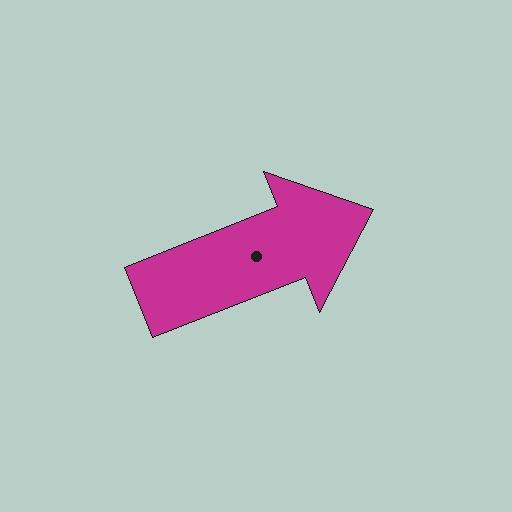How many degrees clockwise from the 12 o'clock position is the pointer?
Approximately 69 degrees.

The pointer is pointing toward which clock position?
Roughly 2 o'clock.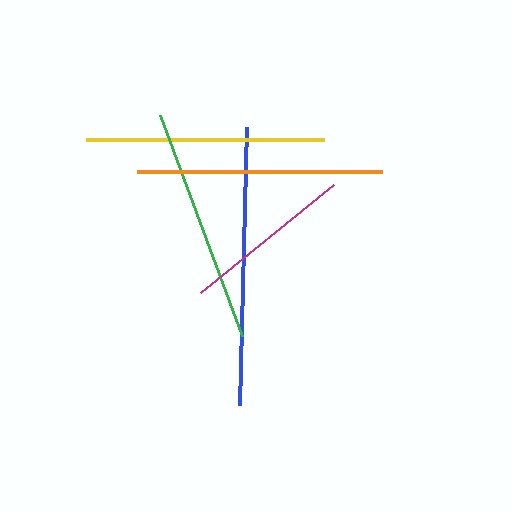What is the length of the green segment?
The green segment is approximately 236 pixels long.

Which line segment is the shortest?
The magenta line is the shortest at approximately 171 pixels.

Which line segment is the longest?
The blue line is the longest at approximately 278 pixels.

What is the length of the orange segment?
The orange segment is approximately 245 pixels long.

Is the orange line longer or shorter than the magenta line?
The orange line is longer than the magenta line.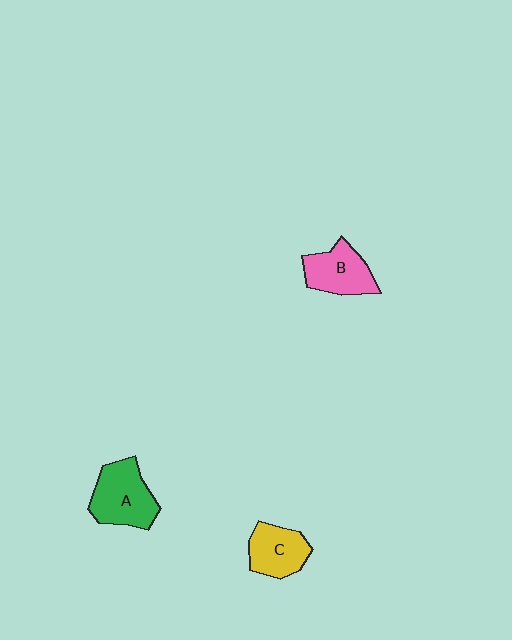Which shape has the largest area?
Shape A (green).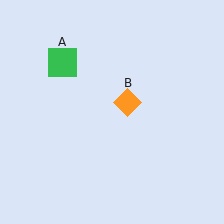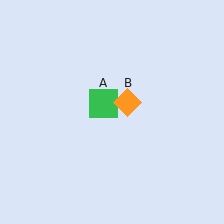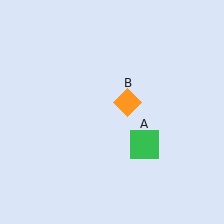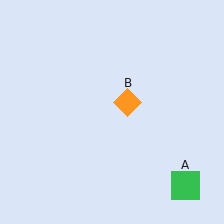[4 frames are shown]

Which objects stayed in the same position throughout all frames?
Orange diamond (object B) remained stationary.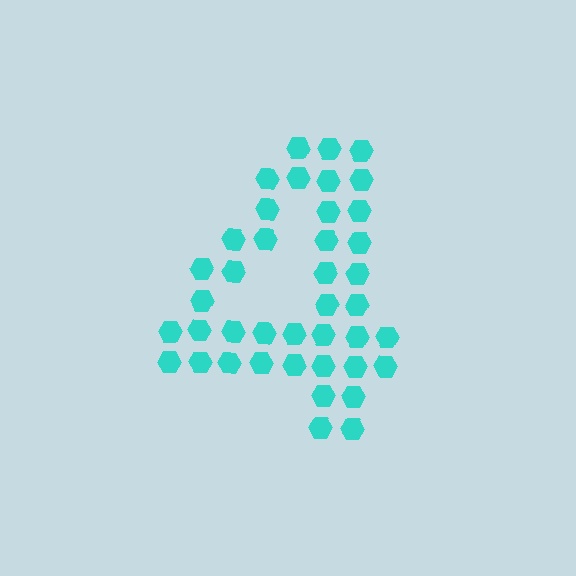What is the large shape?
The large shape is the digit 4.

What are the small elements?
The small elements are hexagons.